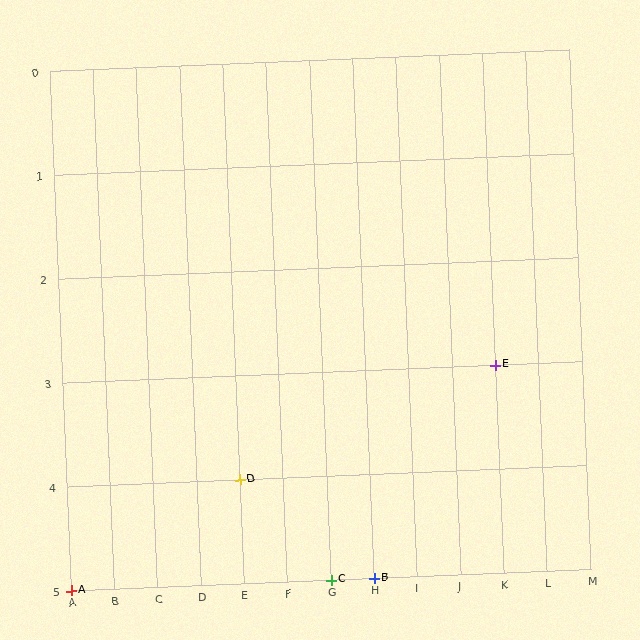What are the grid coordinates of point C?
Point C is at grid coordinates (G, 5).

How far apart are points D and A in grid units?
Points D and A are 4 columns and 1 row apart (about 4.1 grid units diagonally).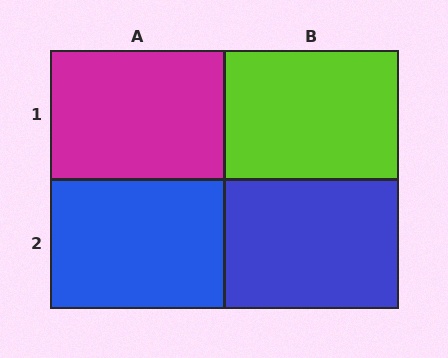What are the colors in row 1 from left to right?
Magenta, lime.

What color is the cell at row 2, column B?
Blue.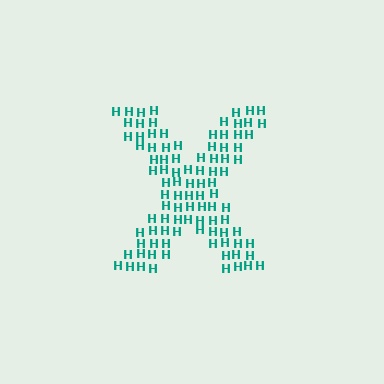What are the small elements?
The small elements are letter H's.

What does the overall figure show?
The overall figure shows the letter X.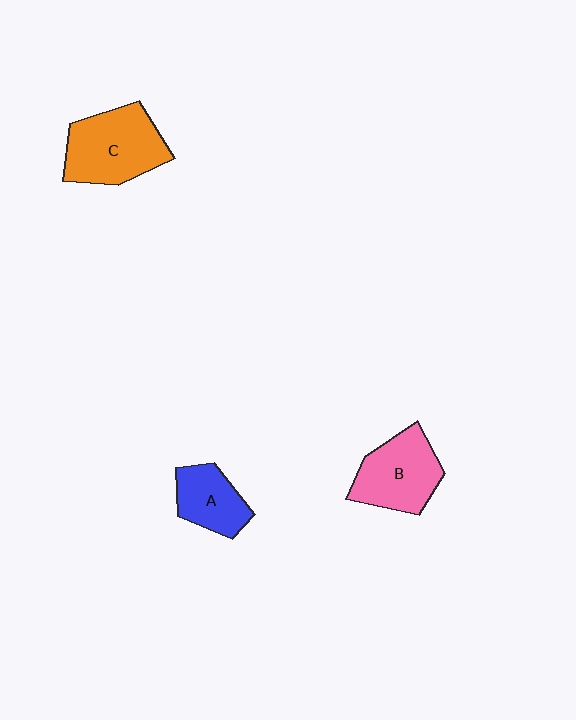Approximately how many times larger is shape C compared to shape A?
Approximately 1.7 times.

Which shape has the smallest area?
Shape A (blue).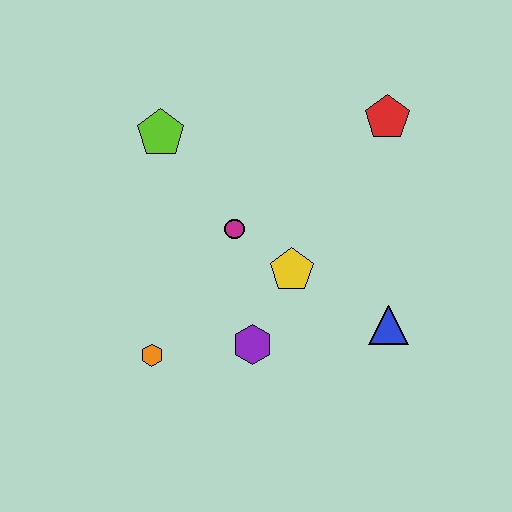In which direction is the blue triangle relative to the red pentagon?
The blue triangle is below the red pentagon.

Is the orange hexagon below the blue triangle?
Yes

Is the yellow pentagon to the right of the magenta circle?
Yes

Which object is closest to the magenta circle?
The yellow pentagon is closest to the magenta circle.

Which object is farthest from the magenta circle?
The red pentagon is farthest from the magenta circle.